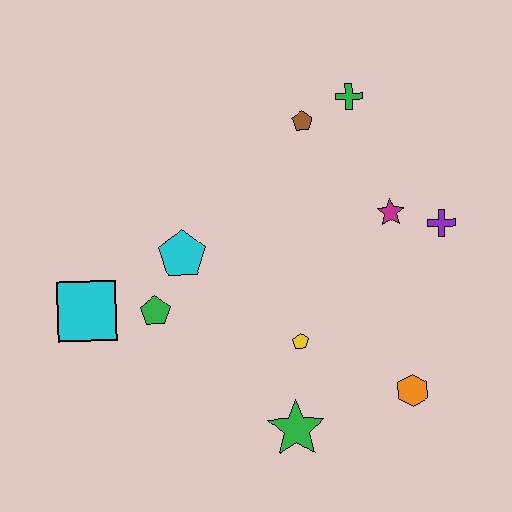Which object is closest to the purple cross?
The magenta star is closest to the purple cross.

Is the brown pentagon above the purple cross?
Yes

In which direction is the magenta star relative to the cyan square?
The magenta star is to the right of the cyan square.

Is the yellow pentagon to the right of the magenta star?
No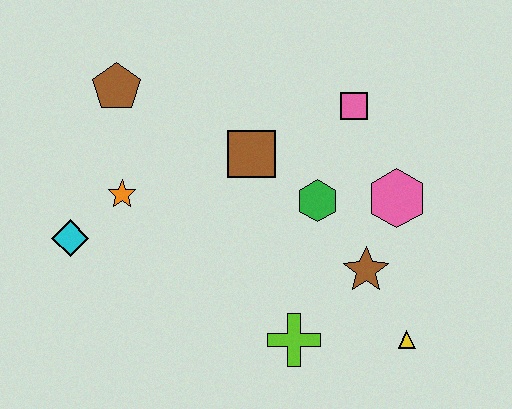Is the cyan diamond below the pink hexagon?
Yes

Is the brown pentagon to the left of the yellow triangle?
Yes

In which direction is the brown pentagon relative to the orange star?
The brown pentagon is above the orange star.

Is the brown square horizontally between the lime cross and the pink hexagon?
No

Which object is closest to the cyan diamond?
The orange star is closest to the cyan diamond.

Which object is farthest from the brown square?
The yellow triangle is farthest from the brown square.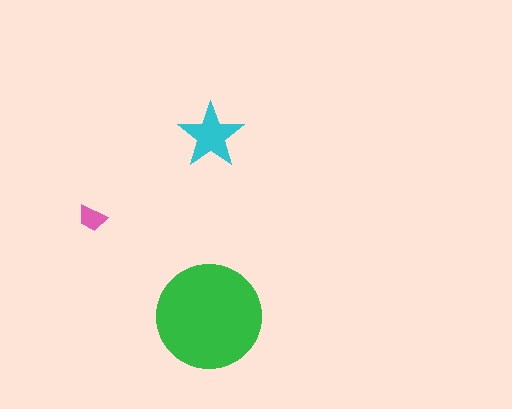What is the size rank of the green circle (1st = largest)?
1st.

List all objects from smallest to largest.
The pink trapezoid, the cyan star, the green circle.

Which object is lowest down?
The green circle is bottommost.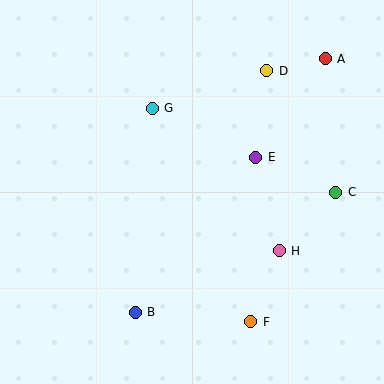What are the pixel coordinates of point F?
Point F is at (251, 322).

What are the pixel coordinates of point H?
Point H is at (279, 251).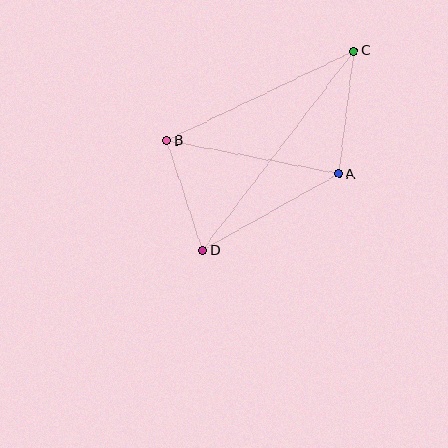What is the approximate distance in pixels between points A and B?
The distance between A and B is approximately 175 pixels.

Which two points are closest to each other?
Points B and D are closest to each other.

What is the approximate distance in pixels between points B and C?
The distance between B and C is approximately 208 pixels.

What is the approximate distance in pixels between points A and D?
The distance between A and D is approximately 156 pixels.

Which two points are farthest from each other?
Points C and D are farthest from each other.